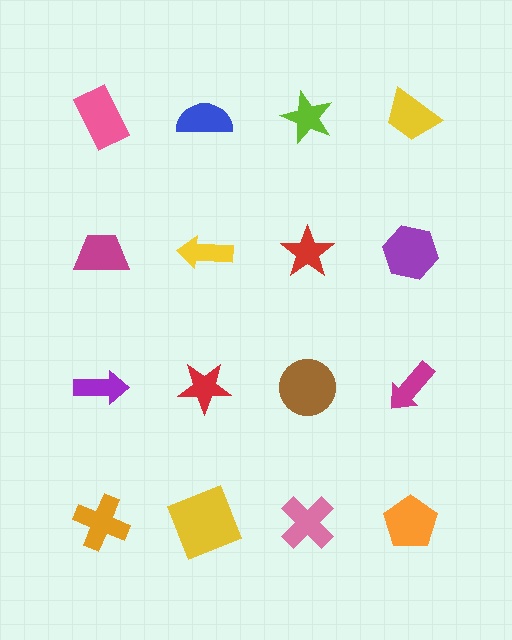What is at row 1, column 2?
A blue semicircle.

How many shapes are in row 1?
4 shapes.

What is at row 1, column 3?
A lime star.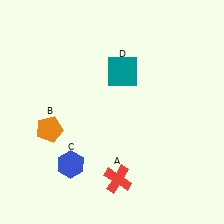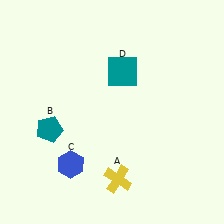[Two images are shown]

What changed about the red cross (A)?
In Image 1, A is red. In Image 2, it changed to yellow.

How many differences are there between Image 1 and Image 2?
There are 2 differences between the two images.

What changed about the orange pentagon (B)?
In Image 1, B is orange. In Image 2, it changed to teal.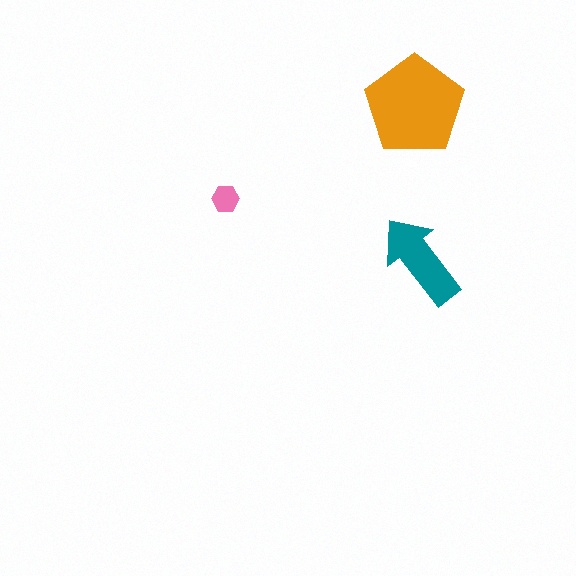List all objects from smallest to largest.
The pink hexagon, the teal arrow, the orange pentagon.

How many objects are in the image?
There are 3 objects in the image.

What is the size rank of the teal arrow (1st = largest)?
2nd.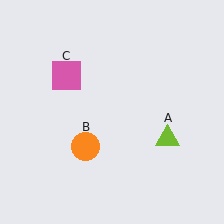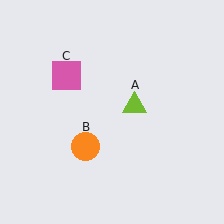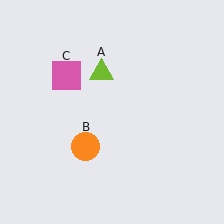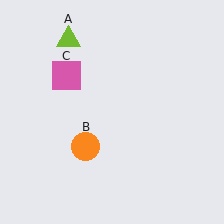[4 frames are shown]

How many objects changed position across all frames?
1 object changed position: lime triangle (object A).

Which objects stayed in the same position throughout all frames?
Orange circle (object B) and pink square (object C) remained stationary.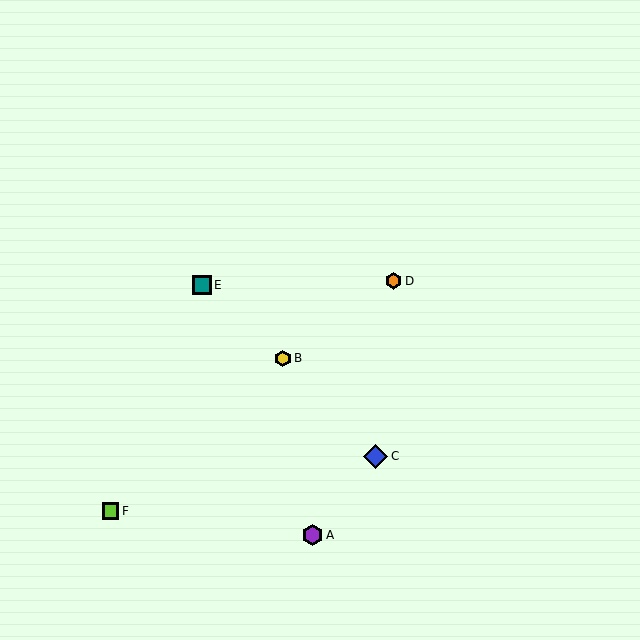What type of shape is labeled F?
Shape F is a lime square.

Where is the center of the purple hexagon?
The center of the purple hexagon is at (312, 535).